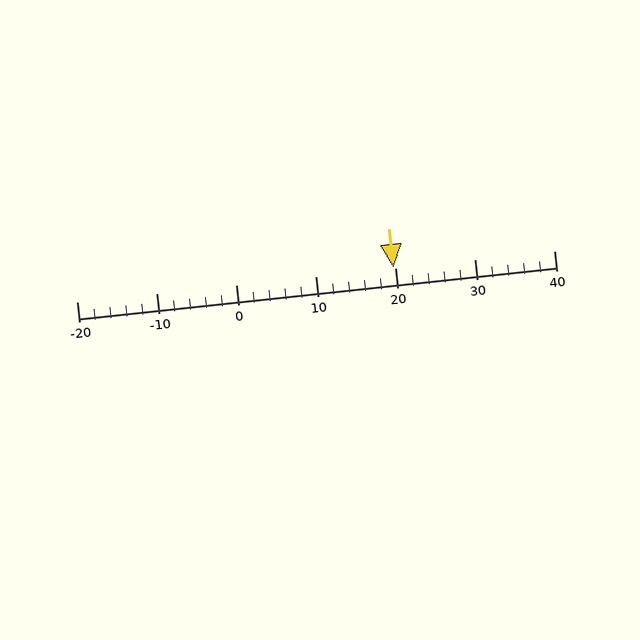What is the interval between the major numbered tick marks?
The major tick marks are spaced 10 units apart.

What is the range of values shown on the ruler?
The ruler shows values from -20 to 40.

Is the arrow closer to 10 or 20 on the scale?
The arrow is closer to 20.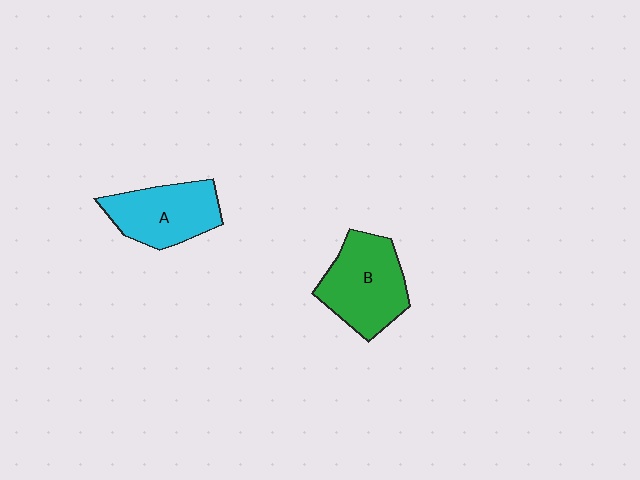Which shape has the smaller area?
Shape A (cyan).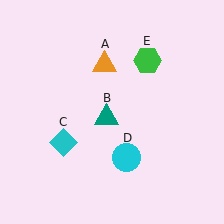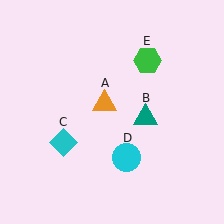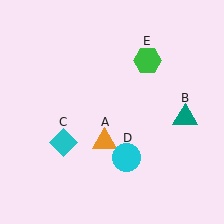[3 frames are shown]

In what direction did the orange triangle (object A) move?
The orange triangle (object A) moved down.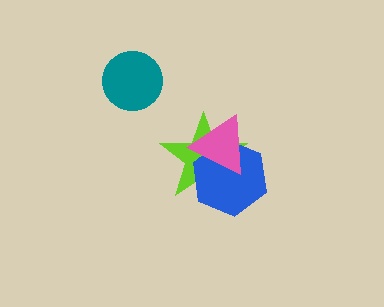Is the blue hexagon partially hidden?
Yes, it is partially covered by another shape.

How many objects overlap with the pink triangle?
2 objects overlap with the pink triangle.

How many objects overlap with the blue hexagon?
2 objects overlap with the blue hexagon.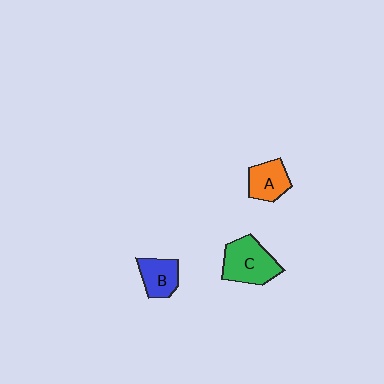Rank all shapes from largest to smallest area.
From largest to smallest: C (green), A (orange), B (blue).